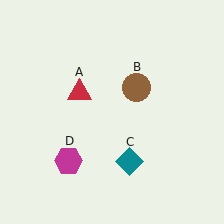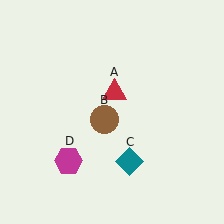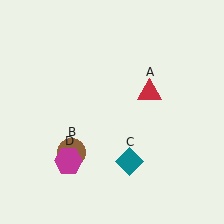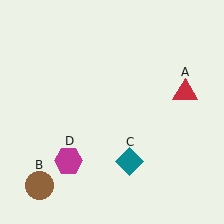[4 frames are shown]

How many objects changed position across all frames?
2 objects changed position: red triangle (object A), brown circle (object B).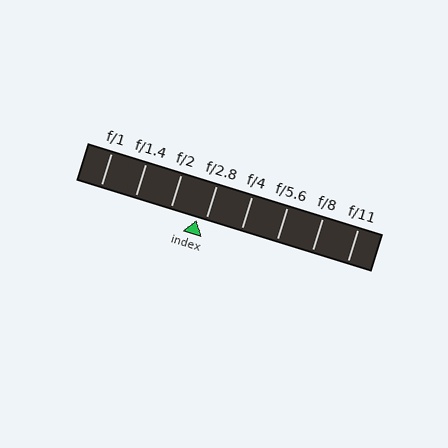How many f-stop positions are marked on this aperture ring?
There are 8 f-stop positions marked.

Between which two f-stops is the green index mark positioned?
The index mark is between f/2 and f/2.8.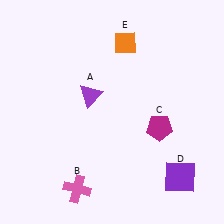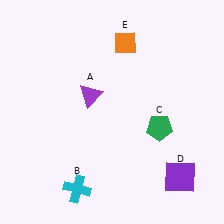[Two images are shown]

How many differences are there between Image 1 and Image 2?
There are 2 differences between the two images.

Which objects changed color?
B changed from pink to cyan. C changed from magenta to green.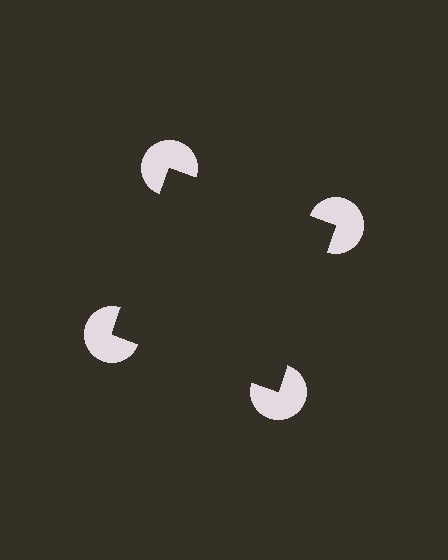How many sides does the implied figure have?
4 sides.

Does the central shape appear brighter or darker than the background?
It typically appears slightly darker than the background, even though no actual brightness change is drawn.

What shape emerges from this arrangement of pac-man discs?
An illusory square — its edges are inferred from the aligned wedge cuts in the pac-man discs, not physically drawn.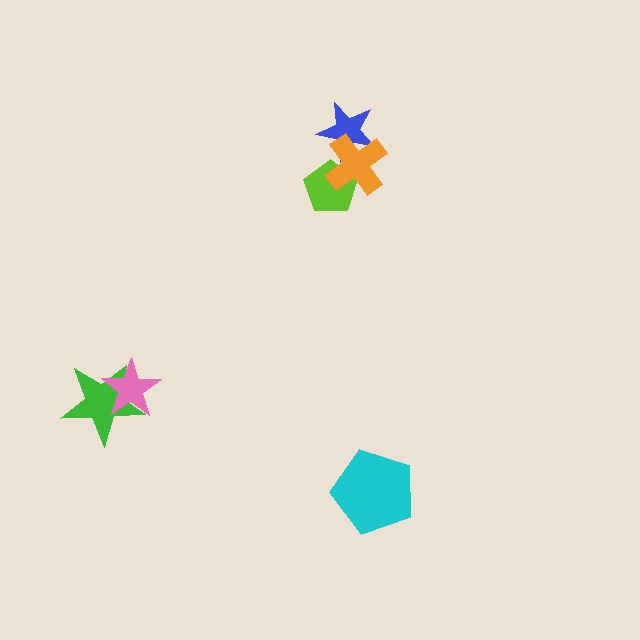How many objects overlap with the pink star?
1 object overlaps with the pink star.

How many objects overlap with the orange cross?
2 objects overlap with the orange cross.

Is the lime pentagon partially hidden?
Yes, it is partially covered by another shape.